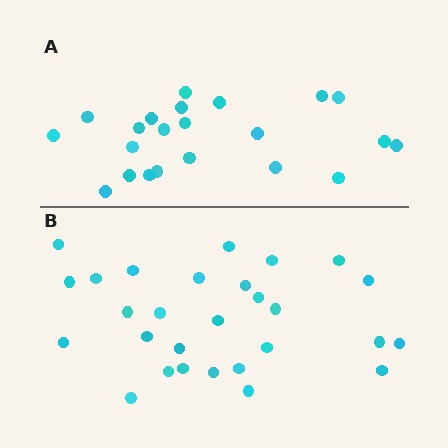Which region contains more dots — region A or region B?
Region B (the bottom region) has more dots.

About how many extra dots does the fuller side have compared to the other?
Region B has about 6 more dots than region A.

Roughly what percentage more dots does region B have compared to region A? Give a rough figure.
About 25% more.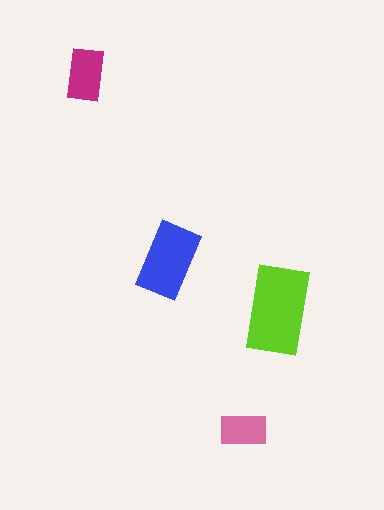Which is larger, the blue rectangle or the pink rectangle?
The blue one.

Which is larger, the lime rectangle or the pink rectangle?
The lime one.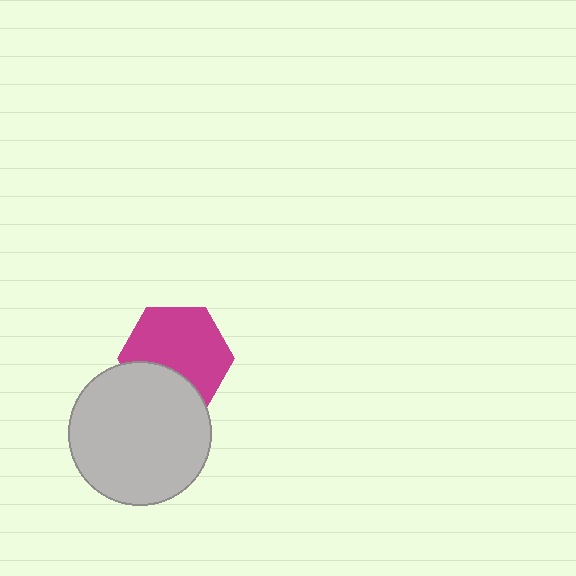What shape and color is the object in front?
The object in front is a light gray circle.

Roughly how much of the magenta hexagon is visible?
Most of it is visible (roughly 70%).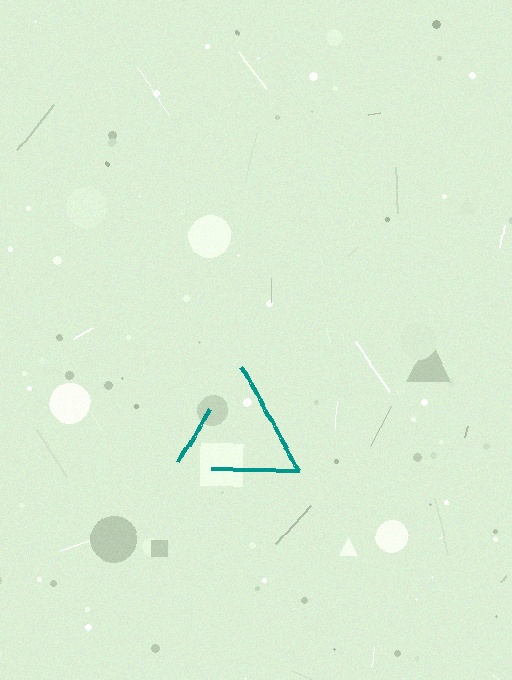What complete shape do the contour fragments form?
The contour fragments form a triangle.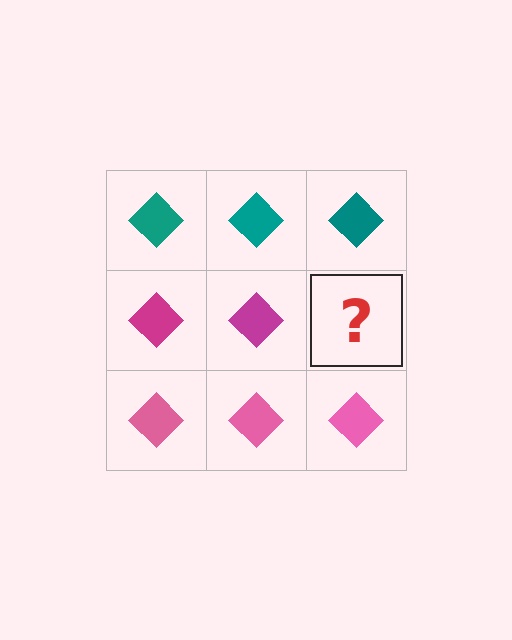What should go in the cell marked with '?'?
The missing cell should contain a magenta diamond.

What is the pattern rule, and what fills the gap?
The rule is that each row has a consistent color. The gap should be filled with a magenta diamond.